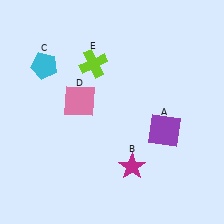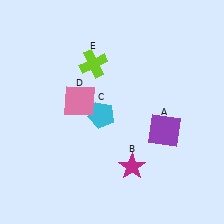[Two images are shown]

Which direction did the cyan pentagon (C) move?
The cyan pentagon (C) moved right.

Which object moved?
The cyan pentagon (C) moved right.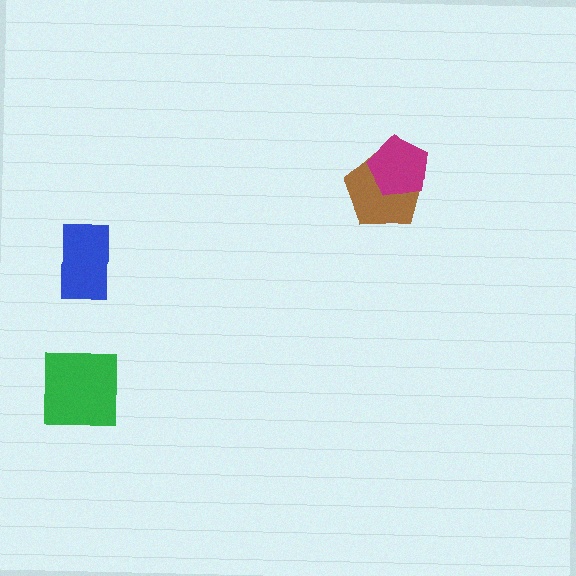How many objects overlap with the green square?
0 objects overlap with the green square.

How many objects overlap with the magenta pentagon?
1 object overlaps with the magenta pentagon.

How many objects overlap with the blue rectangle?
0 objects overlap with the blue rectangle.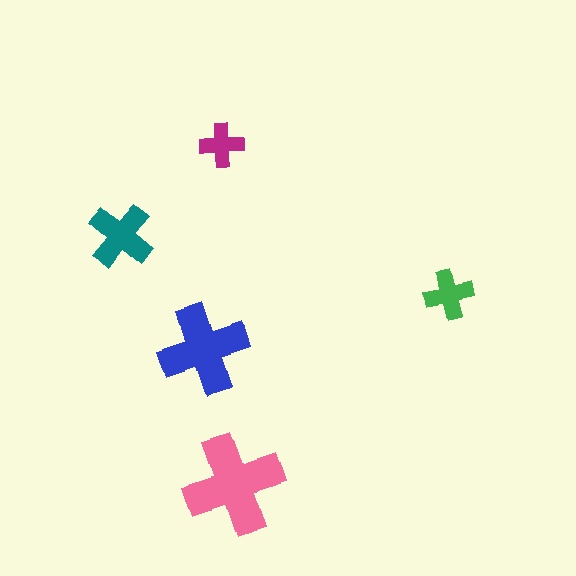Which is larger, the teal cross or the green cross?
The teal one.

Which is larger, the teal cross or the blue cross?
The blue one.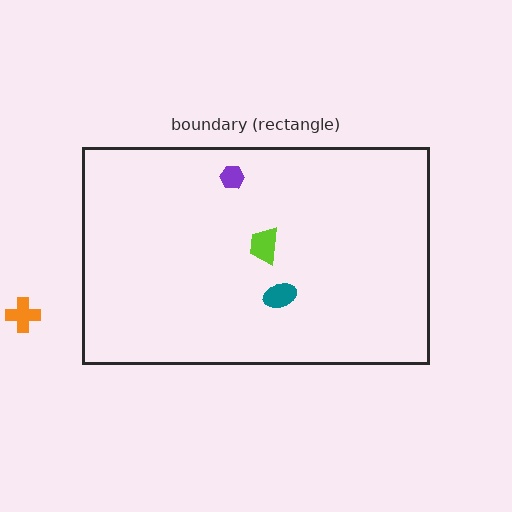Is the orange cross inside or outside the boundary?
Outside.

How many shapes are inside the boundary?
3 inside, 1 outside.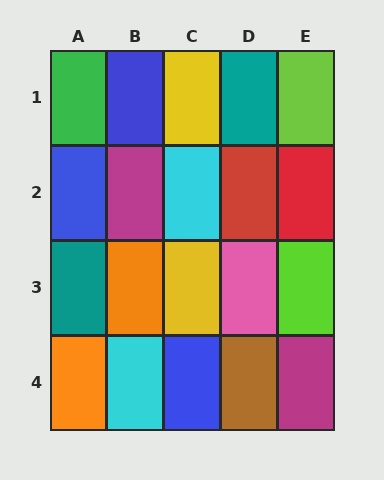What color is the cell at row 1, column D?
Teal.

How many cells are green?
1 cell is green.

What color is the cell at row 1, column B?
Blue.